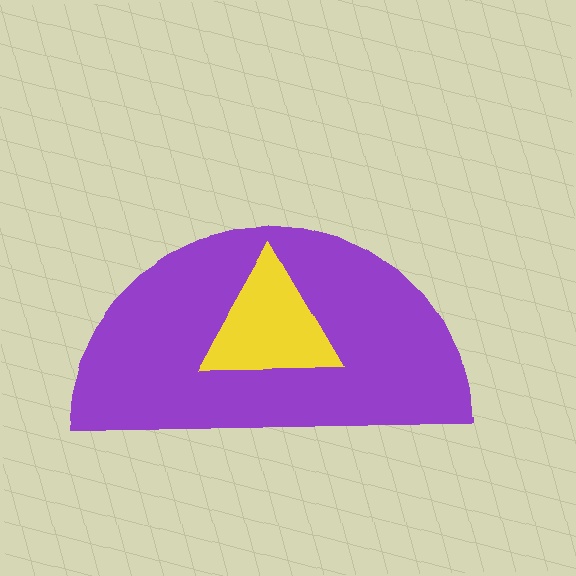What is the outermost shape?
The purple semicircle.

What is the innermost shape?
The yellow triangle.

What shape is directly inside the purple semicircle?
The yellow triangle.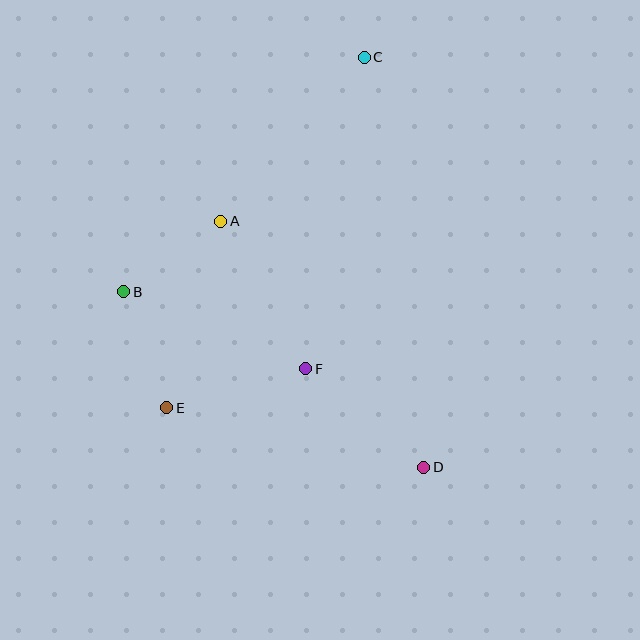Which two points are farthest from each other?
Points C and D are farthest from each other.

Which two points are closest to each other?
Points A and B are closest to each other.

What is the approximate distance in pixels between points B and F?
The distance between B and F is approximately 198 pixels.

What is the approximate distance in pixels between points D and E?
The distance between D and E is approximately 264 pixels.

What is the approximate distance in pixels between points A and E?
The distance between A and E is approximately 194 pixels.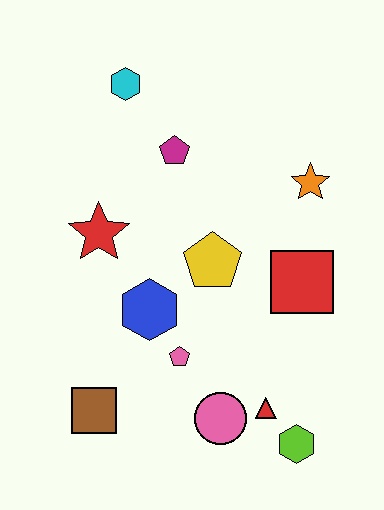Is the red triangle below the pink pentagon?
Yes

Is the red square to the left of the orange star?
Yes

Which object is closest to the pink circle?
The red triangle is closest to the pink circle.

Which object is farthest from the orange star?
The brown square is farthest from the orange star.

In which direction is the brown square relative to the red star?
The brown square is below the red star.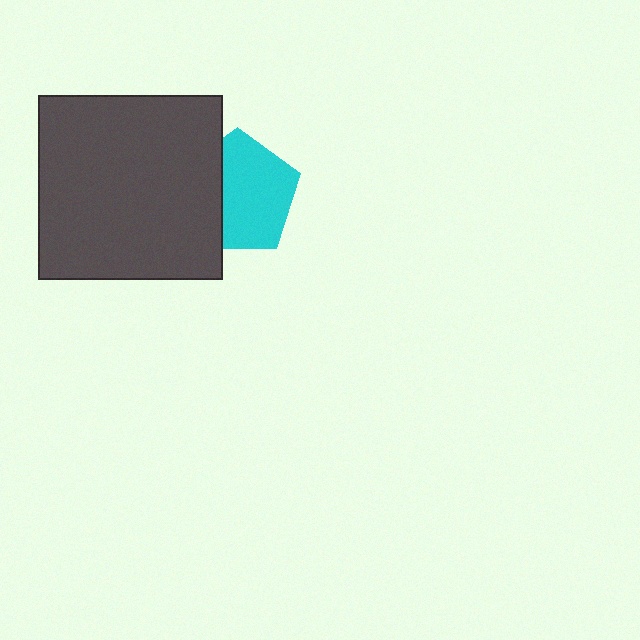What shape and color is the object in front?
The object in front is a dark gray square.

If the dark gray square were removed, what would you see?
You would see the complete cyan pentagon.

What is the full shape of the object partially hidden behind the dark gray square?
The partially hidden object is a cyan pentagon.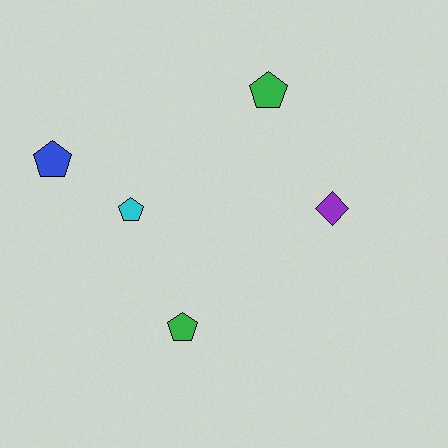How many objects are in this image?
There are 5 objects.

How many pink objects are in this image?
There are no pink objects.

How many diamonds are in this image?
There is 1 diamond.